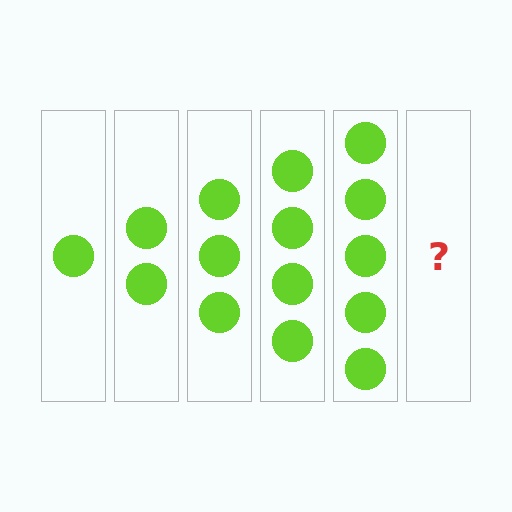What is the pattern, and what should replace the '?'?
The pattern is that each step adds one more circle. The '?' should be 6 circles.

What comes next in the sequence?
The next element should be 6 circles.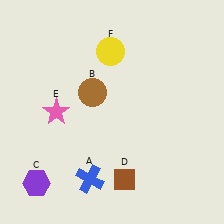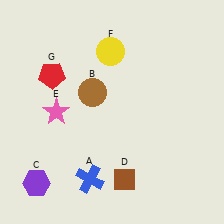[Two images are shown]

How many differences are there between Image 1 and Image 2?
There is 1 difference between the two images.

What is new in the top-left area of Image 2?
A red pentagon (G) was added in the top-left area of Image 2.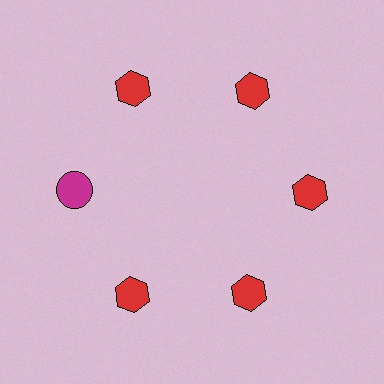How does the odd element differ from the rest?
It differs in both color (magenta instead of red) and shape (circle instead of hexagon).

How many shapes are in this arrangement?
There are 6 shapes arranged in a ring pattern.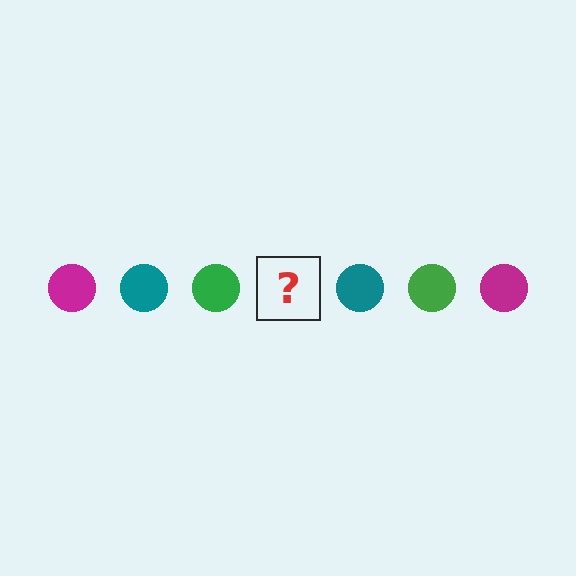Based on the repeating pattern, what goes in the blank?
The blank should be a magenta circle.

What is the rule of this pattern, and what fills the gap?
The rule is that the pattern cycles through magenta, teal, green circles. The gap should be filled with a magenta circle.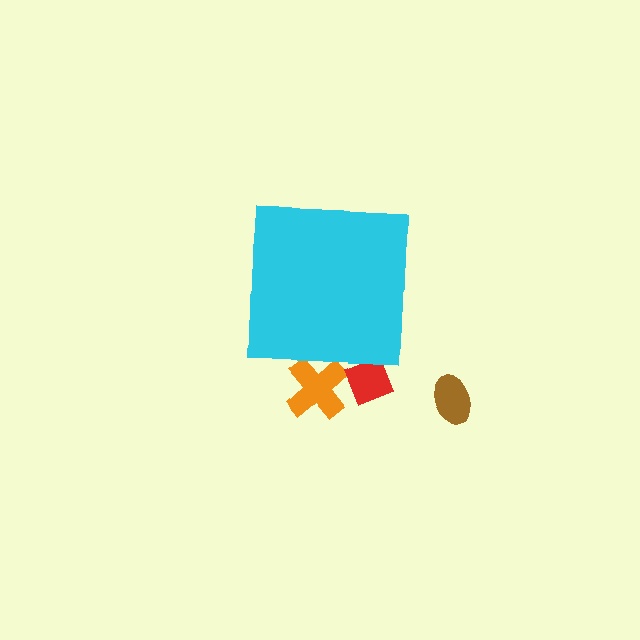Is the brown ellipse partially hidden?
No, the brown ellipse is fully visible.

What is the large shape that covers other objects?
A cyan square.